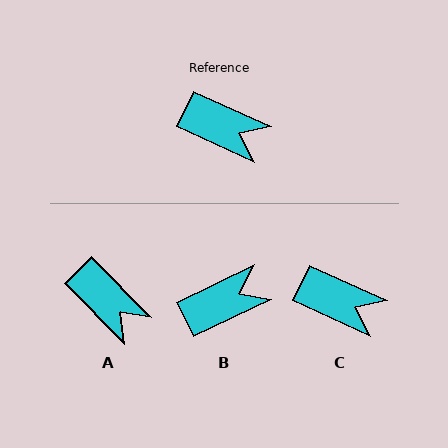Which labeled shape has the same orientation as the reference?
C.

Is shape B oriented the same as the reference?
No, it is off by about 51 degrees.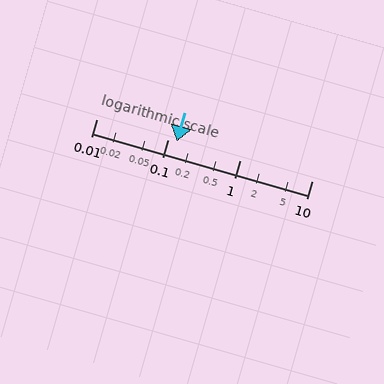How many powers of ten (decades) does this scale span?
The scale spans 3 decades, from 0.01 to 10.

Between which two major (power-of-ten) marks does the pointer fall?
The pointer is between 0.1 and 1.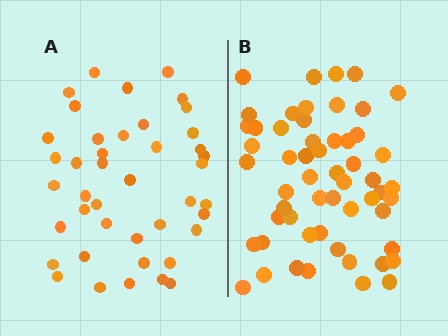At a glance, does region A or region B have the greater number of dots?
Region B (the right region) has more dots.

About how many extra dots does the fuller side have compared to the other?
Region B has approximately 15 more dots than region A.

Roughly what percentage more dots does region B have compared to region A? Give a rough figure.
About 35% more.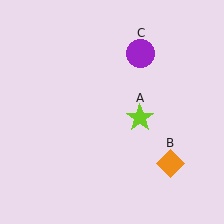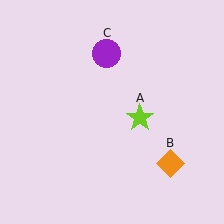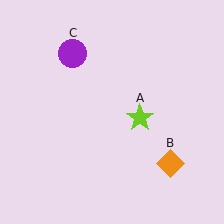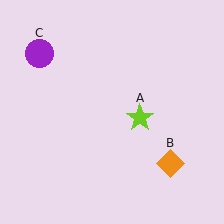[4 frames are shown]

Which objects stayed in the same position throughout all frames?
Lime star (object A) and orange diamond (object B) remained stationary.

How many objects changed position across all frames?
1 object changed position: purple circle (object C).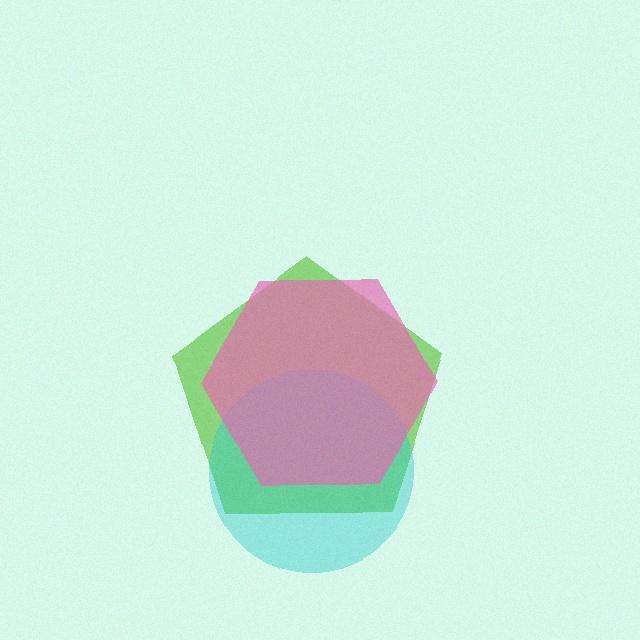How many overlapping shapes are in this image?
There are 3 overlapping shapes in the image.